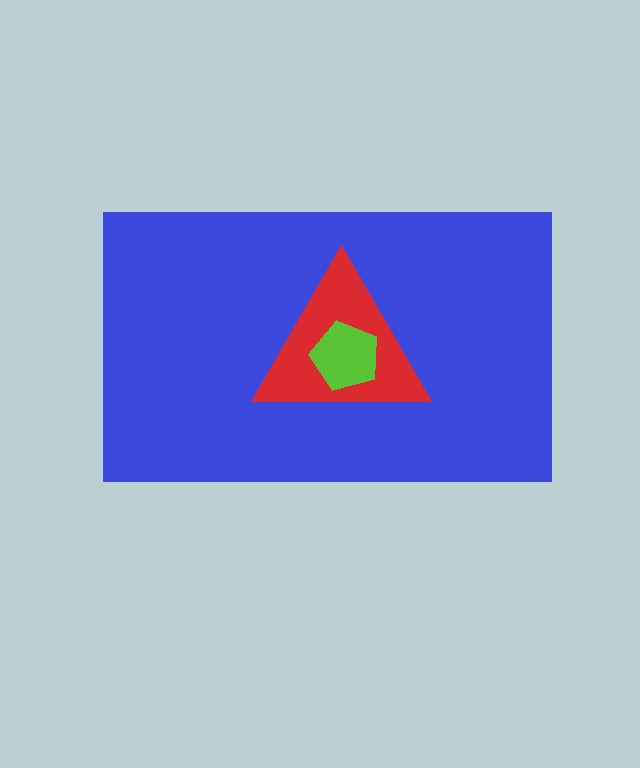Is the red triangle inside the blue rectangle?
Yes.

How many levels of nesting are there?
3.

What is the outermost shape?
The blue rectangle.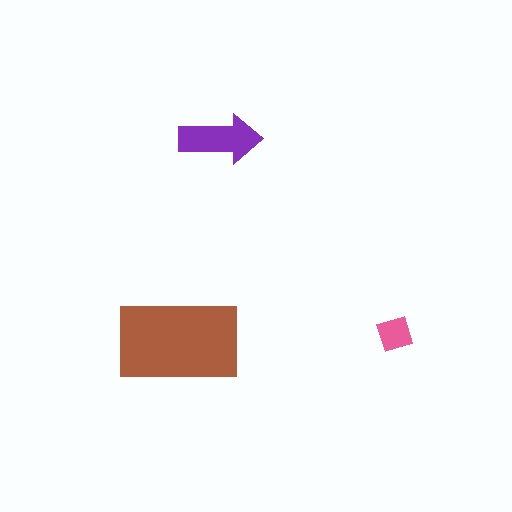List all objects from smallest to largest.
The pink diamond, the purple arrow, the brown rectangle.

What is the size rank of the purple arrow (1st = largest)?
2nd.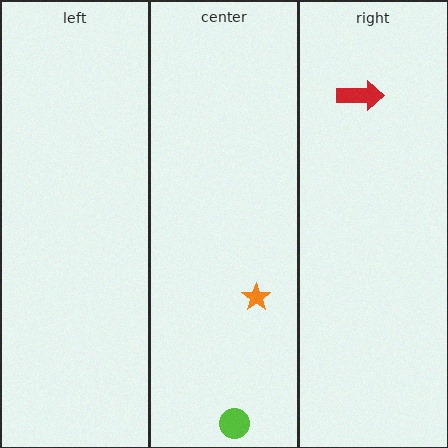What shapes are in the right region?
The red arrow.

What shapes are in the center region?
The lime circle, the orange star.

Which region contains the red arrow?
The right region.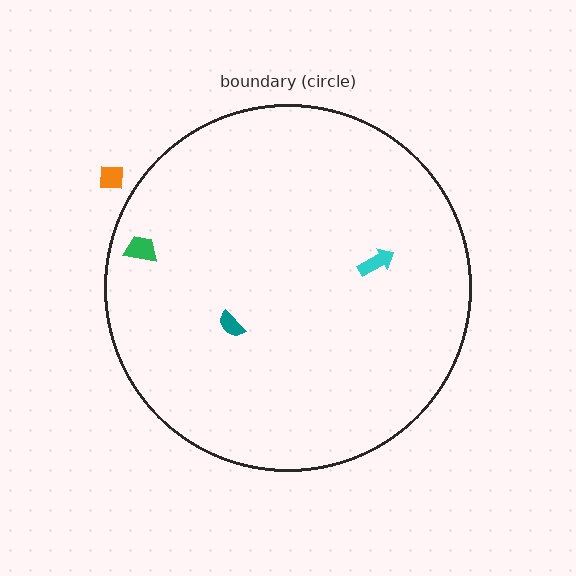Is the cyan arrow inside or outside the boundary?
Inside.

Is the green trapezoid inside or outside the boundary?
Inside.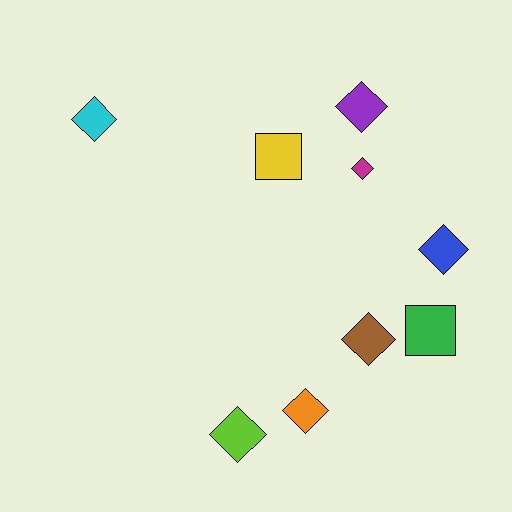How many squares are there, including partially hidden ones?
There are 2 squares.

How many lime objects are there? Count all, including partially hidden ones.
There is 1 lime object.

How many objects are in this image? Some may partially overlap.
There are 9 objects.